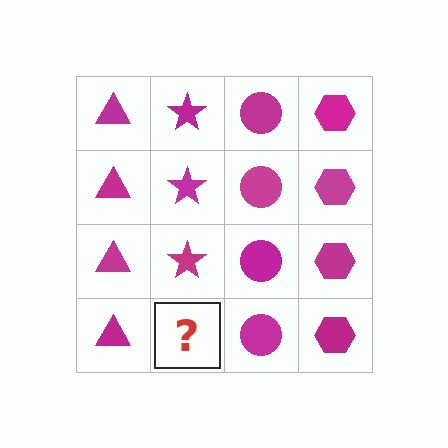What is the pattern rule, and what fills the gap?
The rule is that each column has a consistent shape. The gap should be filled with a magenta star.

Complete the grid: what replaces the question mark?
The question mark should be replaced with a magenta star.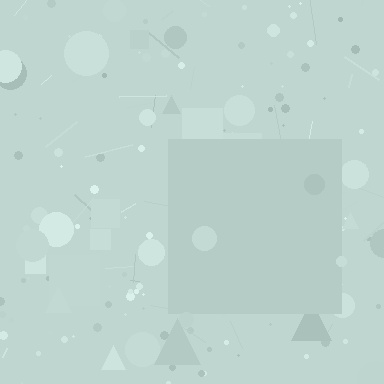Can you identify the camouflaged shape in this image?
The camouflaged shape is a square.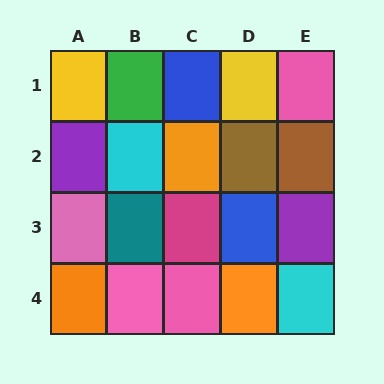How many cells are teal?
1 cell is teal.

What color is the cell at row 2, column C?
Orange.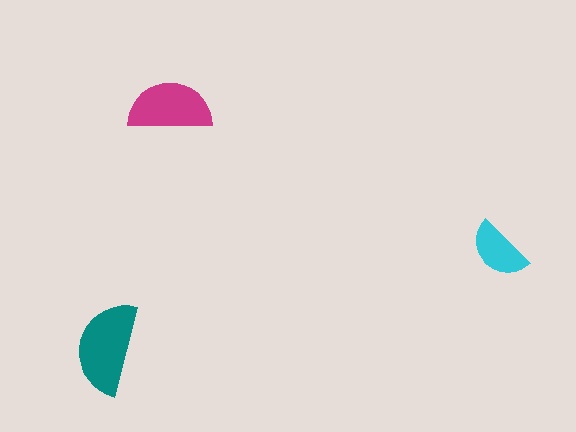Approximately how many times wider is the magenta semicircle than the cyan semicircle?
About 1.5 times wider.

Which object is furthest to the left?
The teal semicircle is leftmost.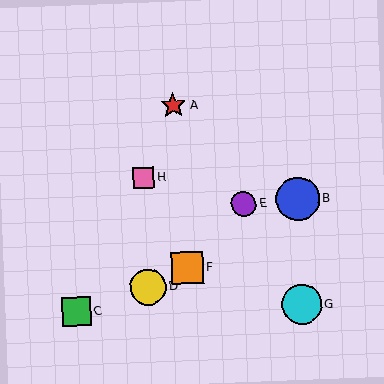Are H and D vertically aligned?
Yes, both are at x≈144.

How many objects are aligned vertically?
2 objects (D, H) are aligned vertically.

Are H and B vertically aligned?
No, H is at x≈144 and B is at x≈298.